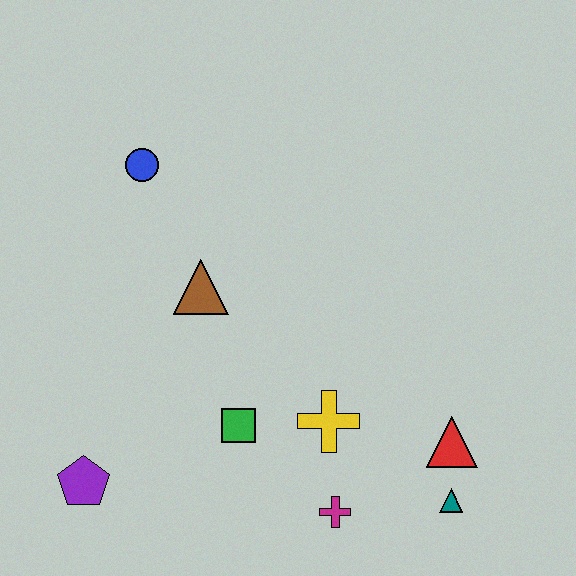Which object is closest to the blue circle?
The brown triangle is closest to the blue circle.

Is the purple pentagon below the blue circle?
Yes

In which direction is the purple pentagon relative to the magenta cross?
The purple pentagon is to the left of the magenta cross.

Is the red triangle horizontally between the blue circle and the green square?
No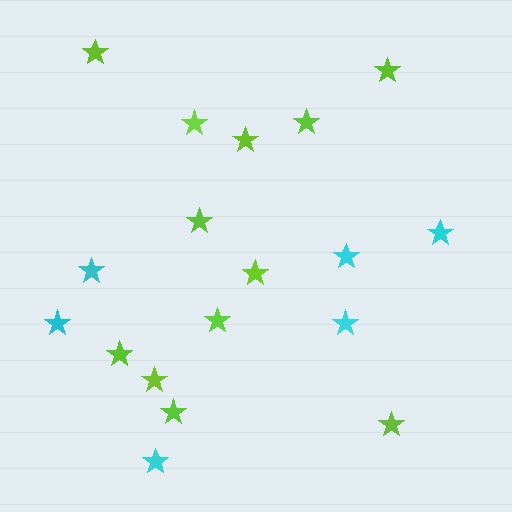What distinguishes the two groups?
There are 2 groups: one group of cyan stars (6) and one group of lime stars (12).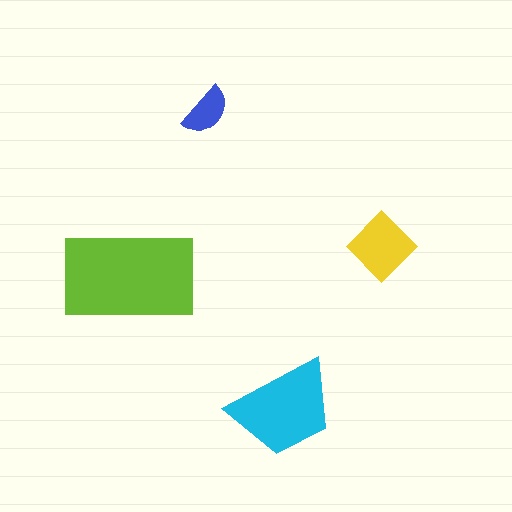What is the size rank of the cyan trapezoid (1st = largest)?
2nd.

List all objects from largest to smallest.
The lime rectangle, the cyan trapezoid, the yellow diamond, the blue semicircle.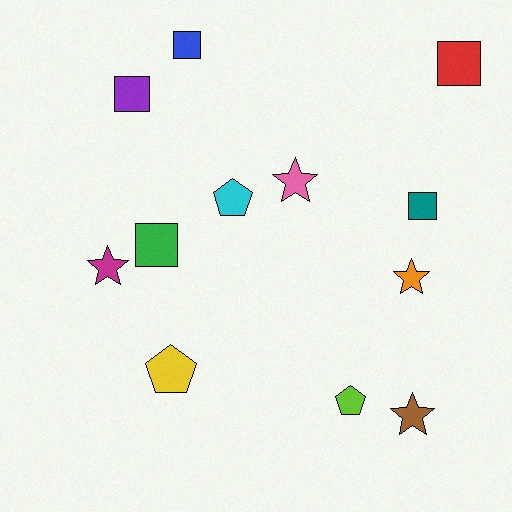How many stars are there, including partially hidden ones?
There are 4 stars.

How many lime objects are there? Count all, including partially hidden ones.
There is 1 lime object.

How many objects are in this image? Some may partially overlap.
There are 12 objects.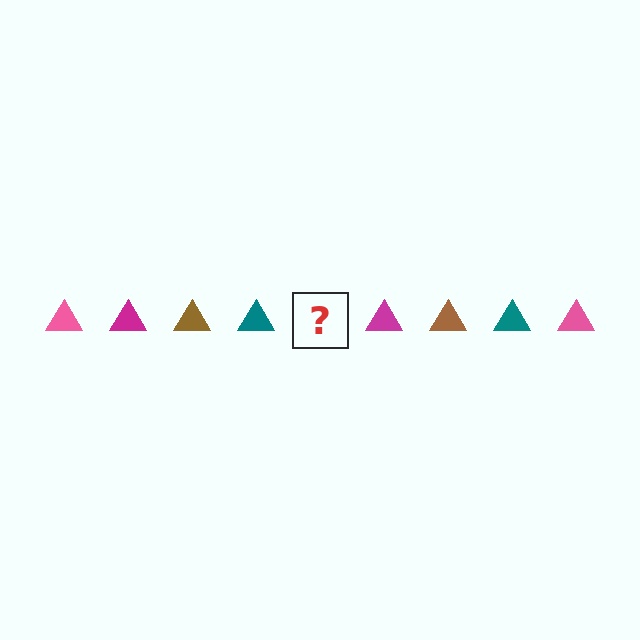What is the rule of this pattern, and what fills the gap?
The rule is that the pattern cycles through pink, magenta, brown, teal triangles. The gap should be filled with a pink triangle.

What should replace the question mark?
The question mark should be replaced with a pink triangle.